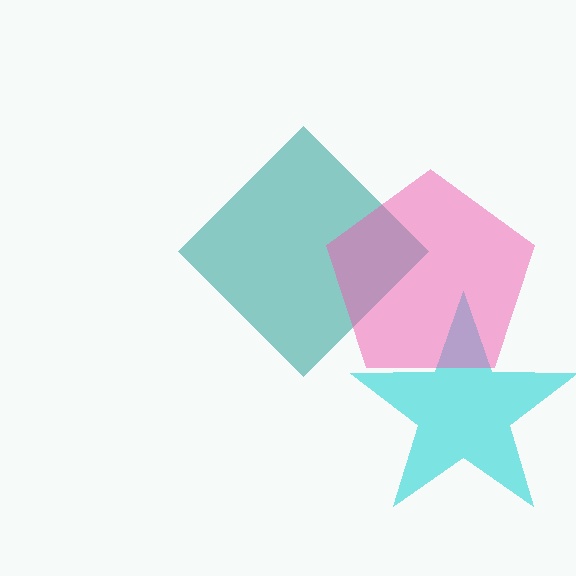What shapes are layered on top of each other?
The layered shapes are: a cyan star, a teal diamond, a pink pentagon.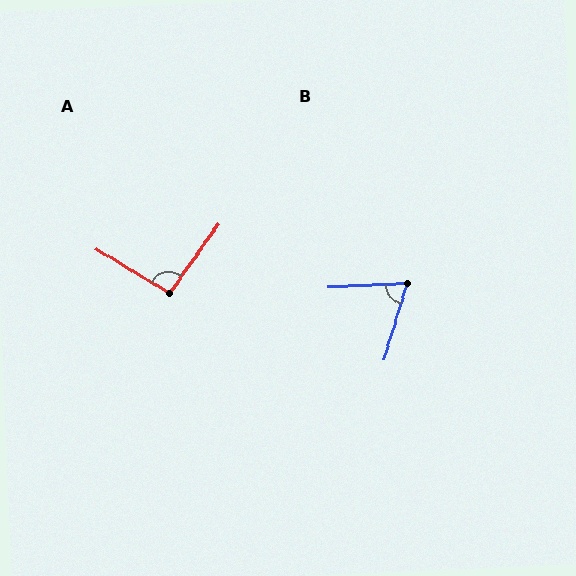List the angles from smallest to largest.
B (71°), A (94°).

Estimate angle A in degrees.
Approximately 94 degrees.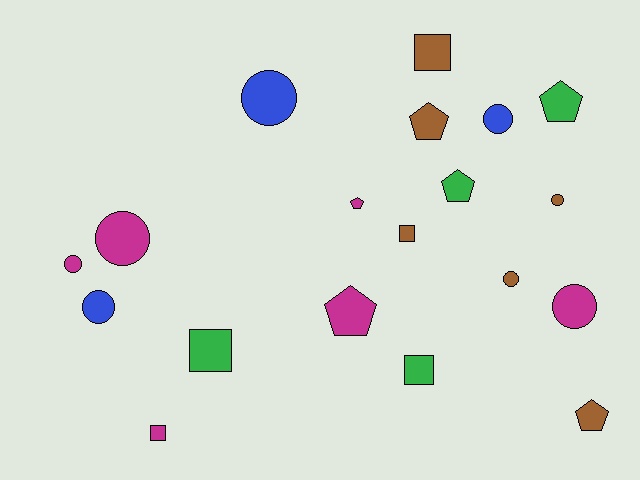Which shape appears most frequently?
Circle, with 8 objects.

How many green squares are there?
There are 2 green squares.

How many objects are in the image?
There are 19 objects.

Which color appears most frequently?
Magenta, with 6 objects.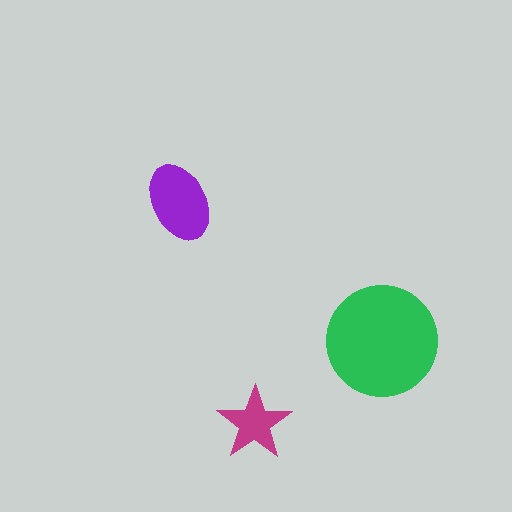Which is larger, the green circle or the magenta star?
The green circle.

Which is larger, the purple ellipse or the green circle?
The green circle.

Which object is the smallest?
The magenta star.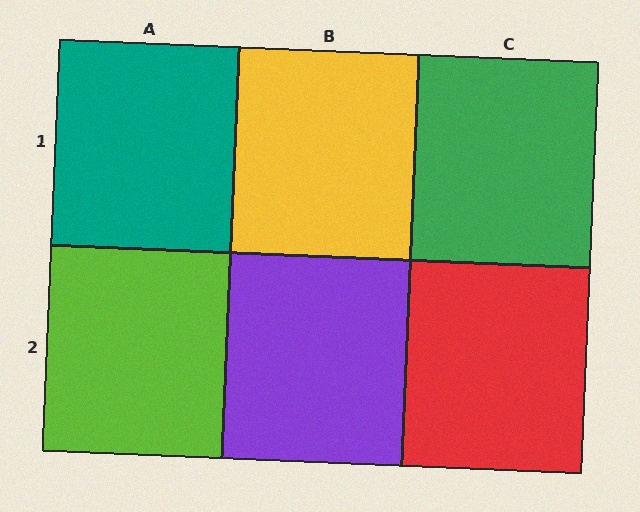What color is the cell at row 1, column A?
Teal.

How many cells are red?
1 cell is red.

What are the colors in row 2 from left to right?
Lime, purple, red.